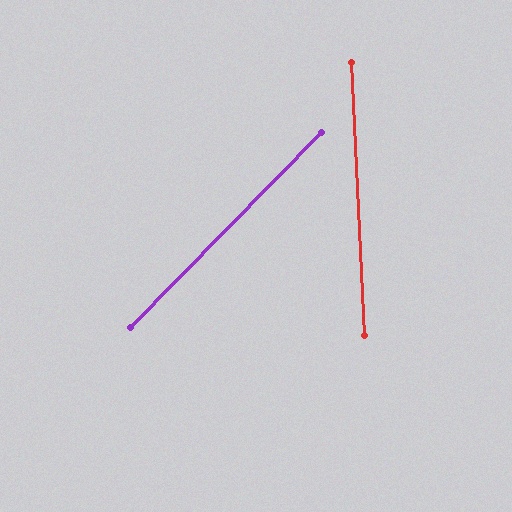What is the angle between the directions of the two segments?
Approximately 47 degrees.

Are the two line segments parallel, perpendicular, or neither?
Neither parallel nor perpendicular — they differ by about 47°.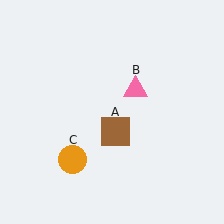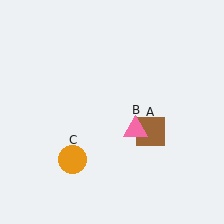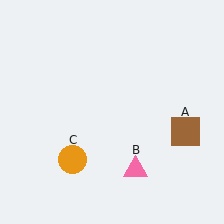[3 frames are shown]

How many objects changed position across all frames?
2 objects changed position: brown square (object A), pink triangle (object B).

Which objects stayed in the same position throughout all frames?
Orange circle (object C) remained stationary.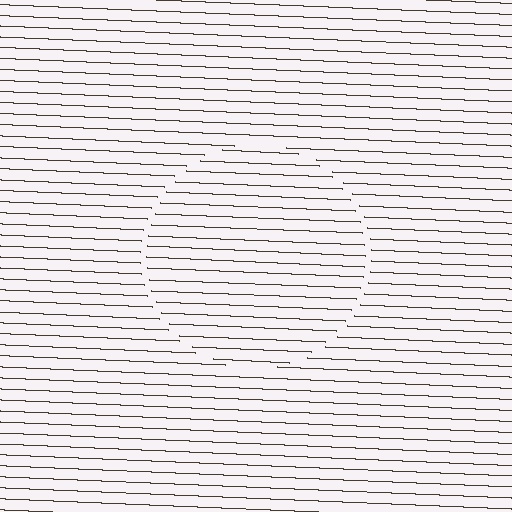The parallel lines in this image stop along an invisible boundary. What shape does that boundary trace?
An illusory circle. The interior of the shape contains the same grating, shifted by half a period — the contour is defined by the phase discontinuity where line-ends from the inner and outer gratings abut.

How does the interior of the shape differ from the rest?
The interior of the shape contains the same grating, shifted by half a period — the contour is defined by the phase discontinuity where line-ends from the inner and outer gratings abut.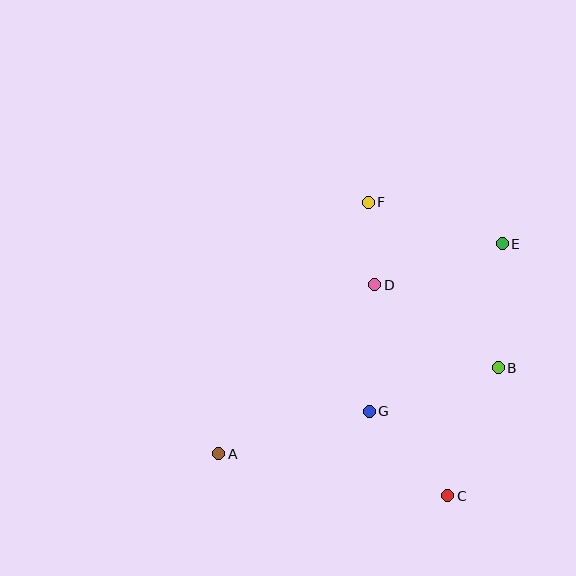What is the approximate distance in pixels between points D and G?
The distance between D and G is approximately 127 pixels.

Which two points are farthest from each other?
Points A and E are farthest from each other.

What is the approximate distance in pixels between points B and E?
The distance between B and E is approximately 124 pixels.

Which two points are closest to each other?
Points D and F are closest to each other.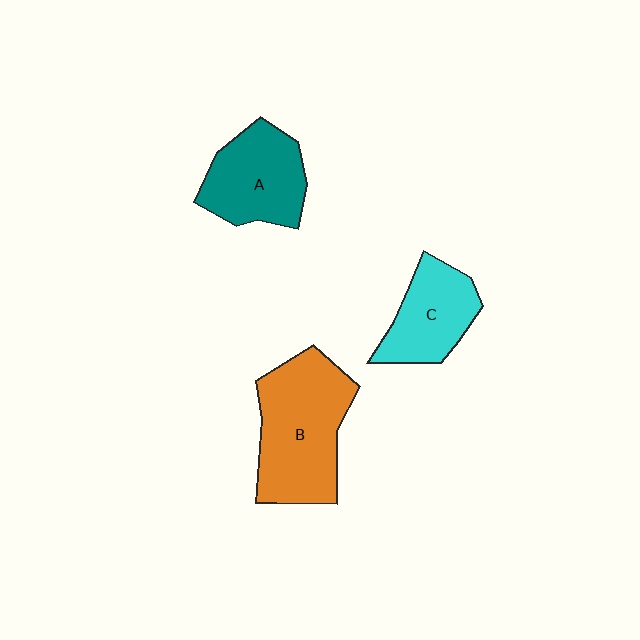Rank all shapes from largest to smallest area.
From largest to smallest: B (orange), A (teal), C (cyan).